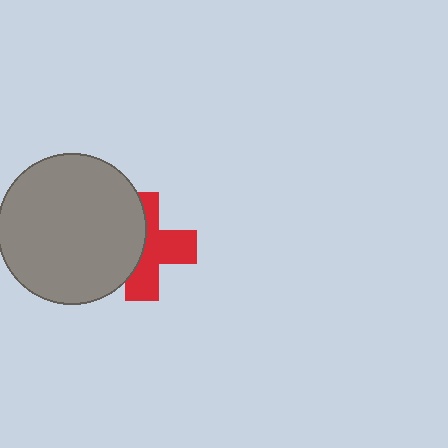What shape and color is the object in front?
The object in front is a gray circle.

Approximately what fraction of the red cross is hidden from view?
Roughly 44% of the red cross is hidden behind the gray circle.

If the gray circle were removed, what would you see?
You would see the complete red cross.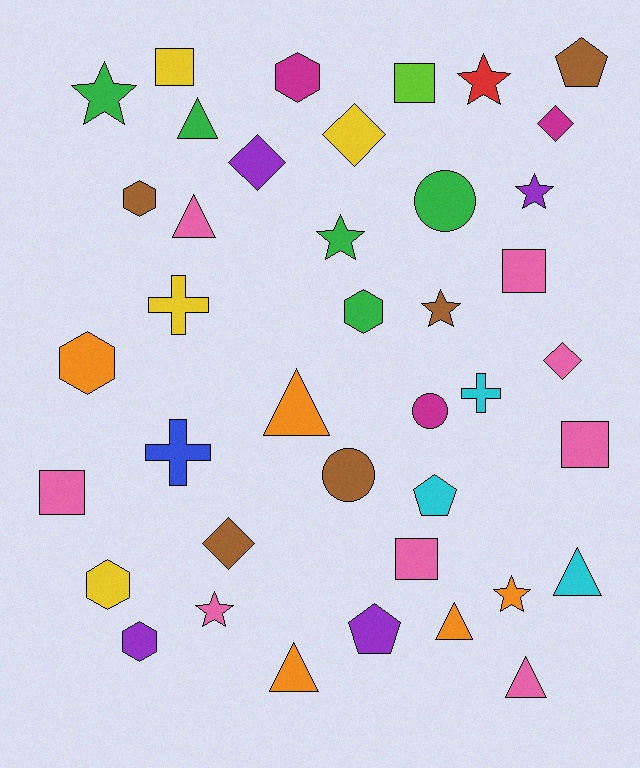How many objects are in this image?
There are 40 objects.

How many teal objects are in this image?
There are no teal objects.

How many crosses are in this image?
There are 3 crosses.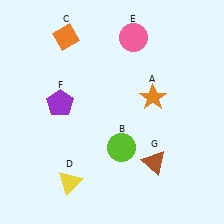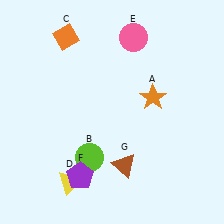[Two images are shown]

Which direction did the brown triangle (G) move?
The brown triangle (G) moved left.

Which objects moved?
The objects that moved are: the lime circle (B), the purple pentagon (F), the brown triangle (G).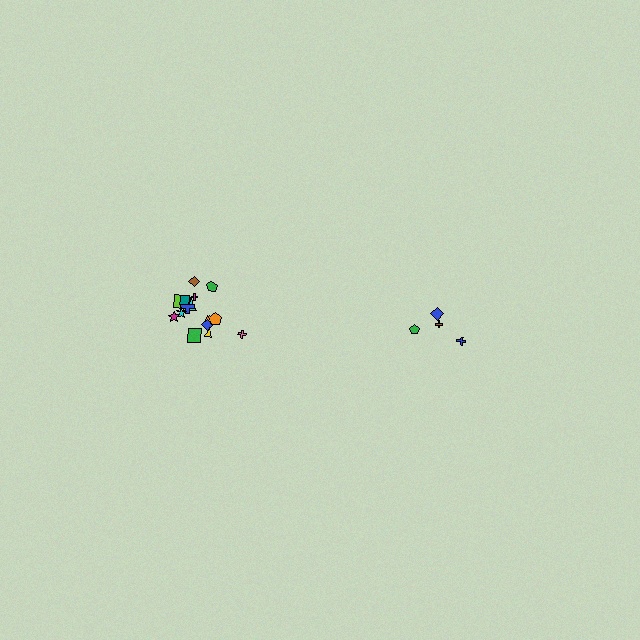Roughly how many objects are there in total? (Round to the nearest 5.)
Roughly 20 objects in total.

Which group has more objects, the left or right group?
The left group.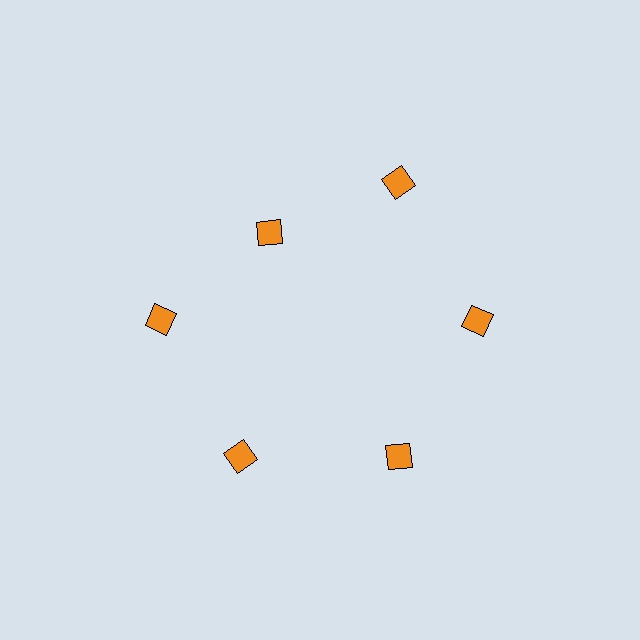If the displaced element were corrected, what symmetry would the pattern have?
It would have 6-fold rotational symmetry — the pattern would map onto itself every 60 degrees.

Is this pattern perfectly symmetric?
No. The 6 orange diamonds are arranged in a ring, but one element near the 11 o'clock position is pulled inward toward the center, breaking the 6-fold rotational symmetry.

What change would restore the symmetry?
The symmetry would be restored by moving it outward, back onto the ring so that all 6 diamonds sit at equal angles and equal distance from the center.